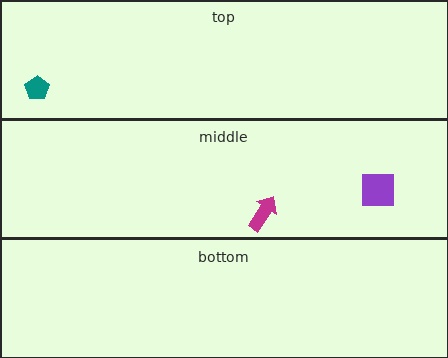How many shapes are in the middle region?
2.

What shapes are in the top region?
The teal pentagon.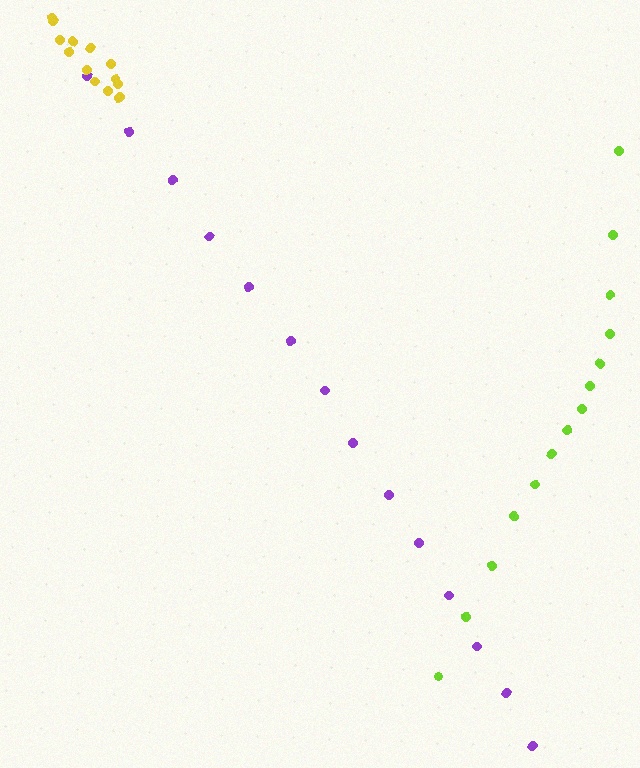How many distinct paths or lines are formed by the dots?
There are 3 distinct paths.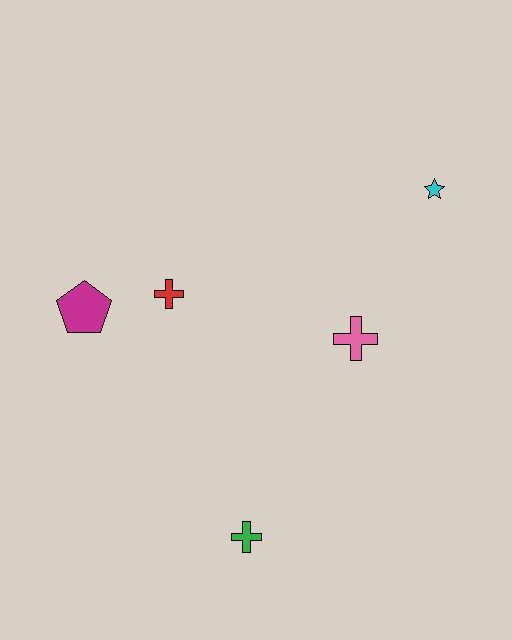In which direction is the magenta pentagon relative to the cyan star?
The magenta pentagon is to the left of the cyan star.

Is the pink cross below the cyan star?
Yes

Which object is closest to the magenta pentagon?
The red cross is closest to the magenta pentagon.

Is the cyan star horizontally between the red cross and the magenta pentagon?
No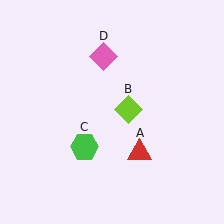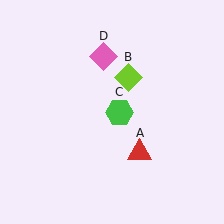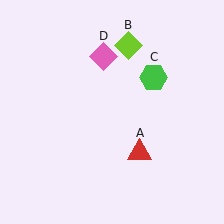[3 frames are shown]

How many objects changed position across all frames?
2 objects changed position: lime diamond (object B), green hexagon (object C).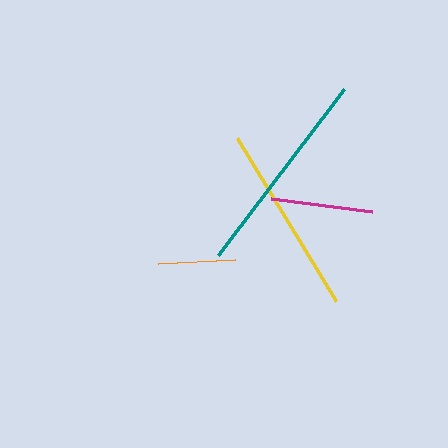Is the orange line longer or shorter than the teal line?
The teal line is longer than the orange line.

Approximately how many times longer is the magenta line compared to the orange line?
The magenta line is approximately 1.3 times the length of the orange line.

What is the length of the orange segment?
The orange segment is approximately 78 pixels long.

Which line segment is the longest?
The teal line is the longest at approximately 209 pixels.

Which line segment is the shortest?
The orange line is the shortest at approximately 78 pixels.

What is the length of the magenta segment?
The magenta segment is approximately 102 pixels long.